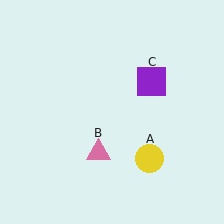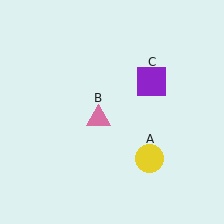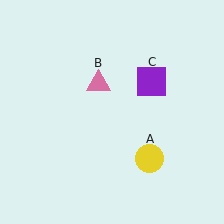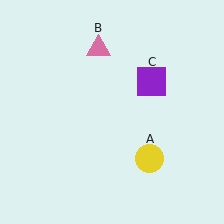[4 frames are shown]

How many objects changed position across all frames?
1 object changed position: pink triangle (object B).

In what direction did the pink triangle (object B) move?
The pink triangle (object B) moved up.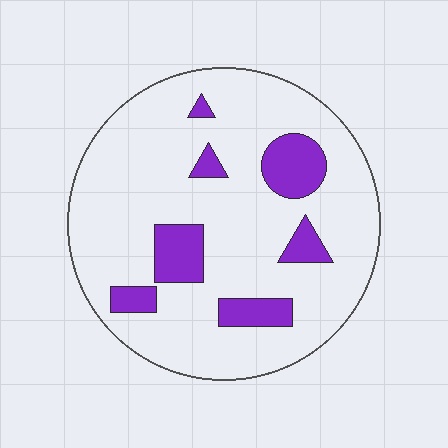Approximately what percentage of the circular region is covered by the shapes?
Approximately 15%.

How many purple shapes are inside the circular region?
7.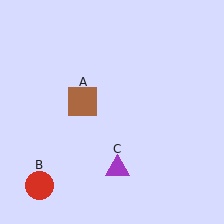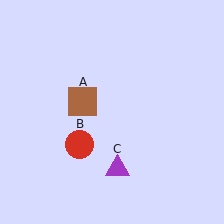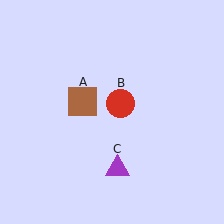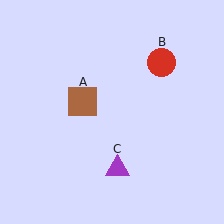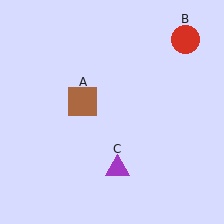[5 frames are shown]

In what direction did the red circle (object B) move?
The red circle (object B) moved up and to the right.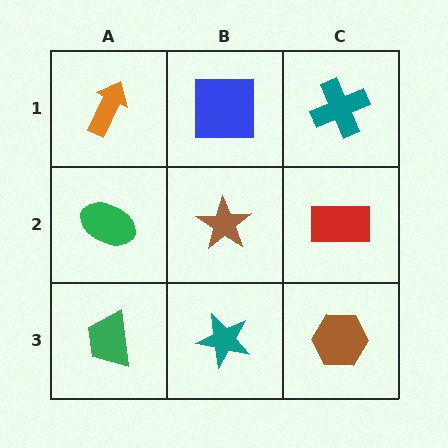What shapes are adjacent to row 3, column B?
A brown star (row 2, column B), a green trapezoid (row 3, column A), a brown hexagon (row 3, column C).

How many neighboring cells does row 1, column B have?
3.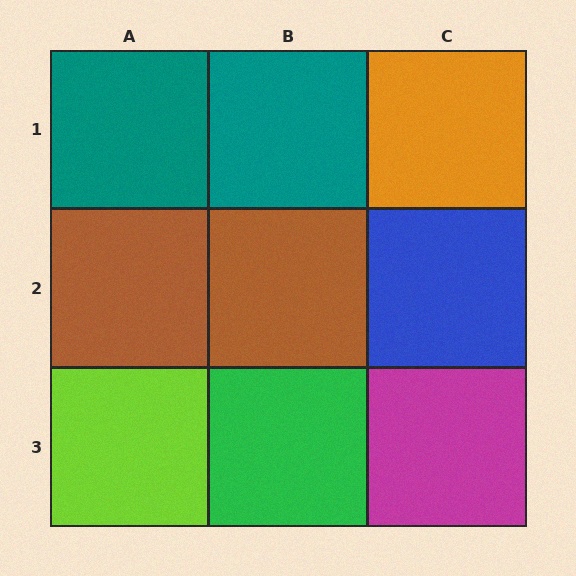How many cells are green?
1 cell is green.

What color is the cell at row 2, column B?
Brown.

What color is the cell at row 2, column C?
Blue.